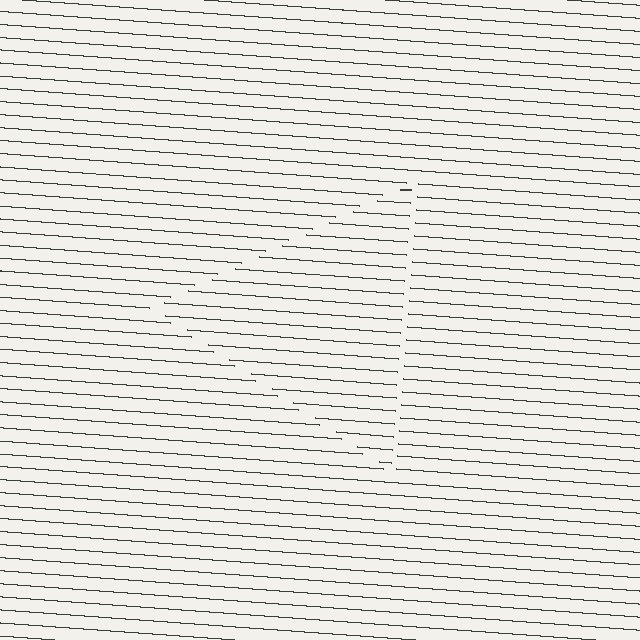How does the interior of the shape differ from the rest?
The interior of the shape contains the same grating, shifted by half a period — the contour is defined by the phase discontinuity where line-ends from the inner and outer gratings abut.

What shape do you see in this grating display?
An illusory triangle. The interior of the shape contains the same grating, shifted by half a period — the contour is defined by the phase discontinuity where line-ends from the inner and outer gratings abut.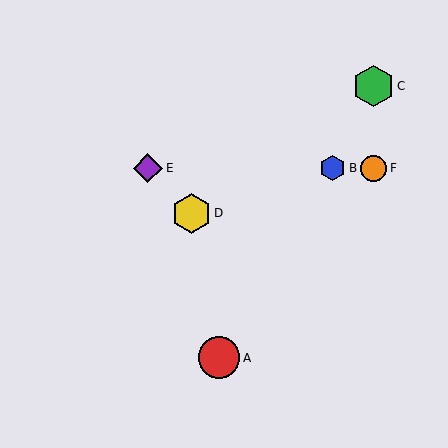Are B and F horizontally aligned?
Yes, both are at y≈168.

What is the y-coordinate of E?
Object E is at y≈168.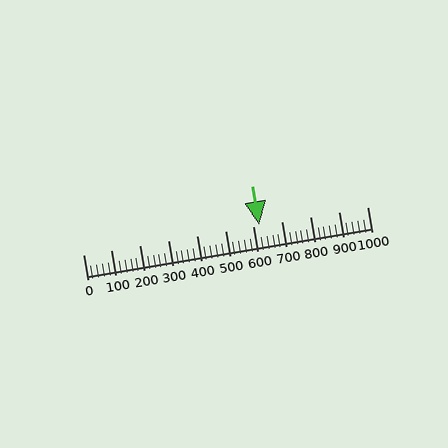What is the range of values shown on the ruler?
The ruler shows values from 0 to 1000.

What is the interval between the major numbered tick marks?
The major tick marks are spaced 100 units apart.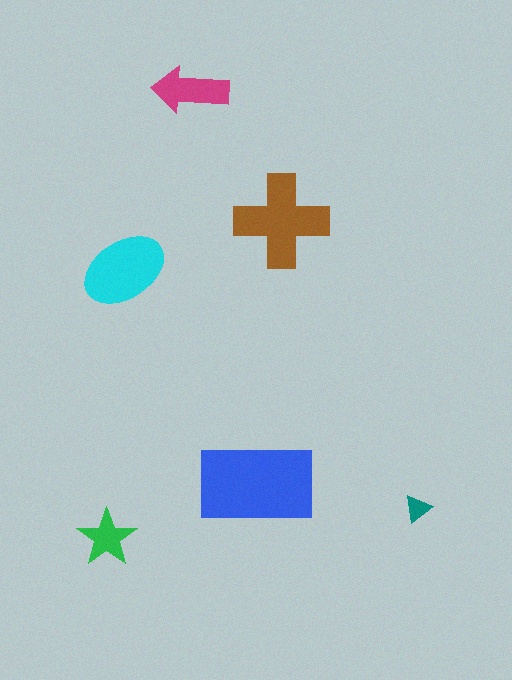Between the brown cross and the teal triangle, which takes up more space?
The brown cross.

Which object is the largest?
The blue rectangle.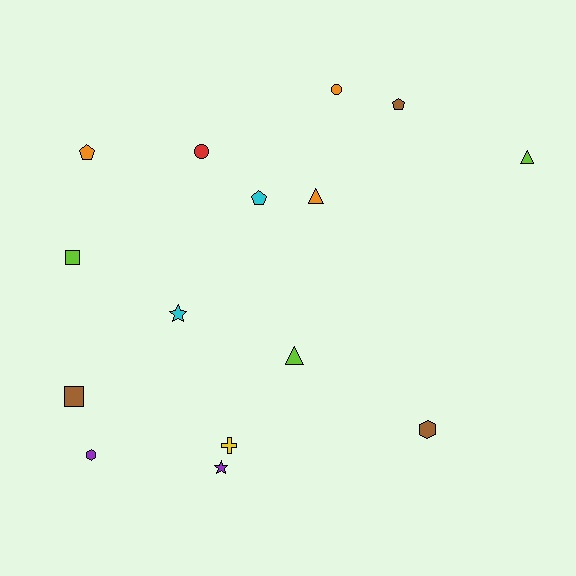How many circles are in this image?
There are 2 circles.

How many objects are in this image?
There are 15 objects.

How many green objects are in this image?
There are no green objects.